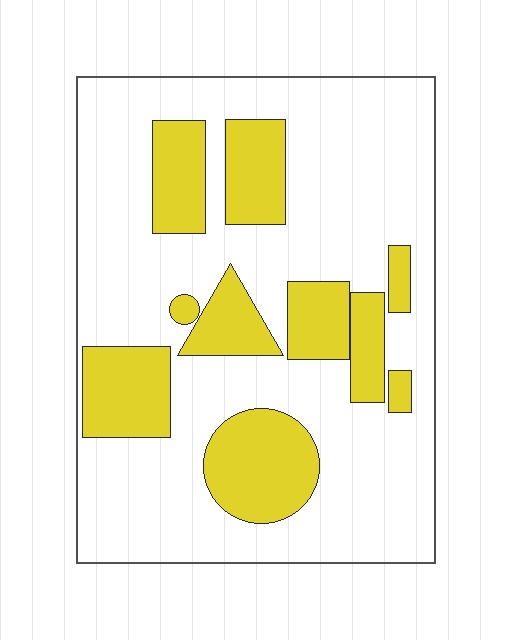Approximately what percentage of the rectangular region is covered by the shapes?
Approximately 30%.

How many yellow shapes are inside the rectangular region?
10.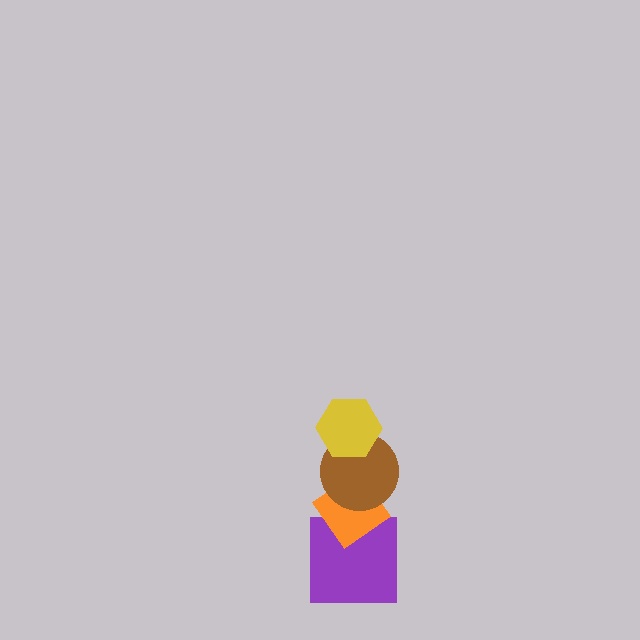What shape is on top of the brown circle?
The yellow hexagon is on top of the brown circle.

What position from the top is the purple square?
The purple square is 4th from the top.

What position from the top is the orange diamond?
The orange diamond is 3rd from the top.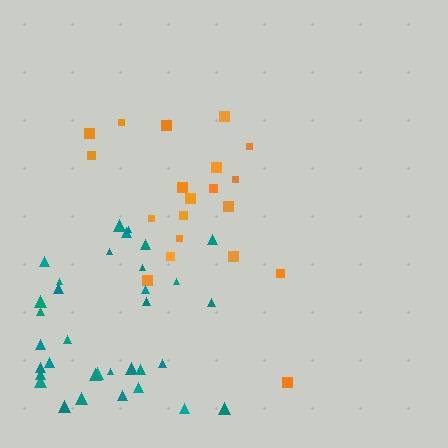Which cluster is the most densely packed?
Teal.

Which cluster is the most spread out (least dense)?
Orange.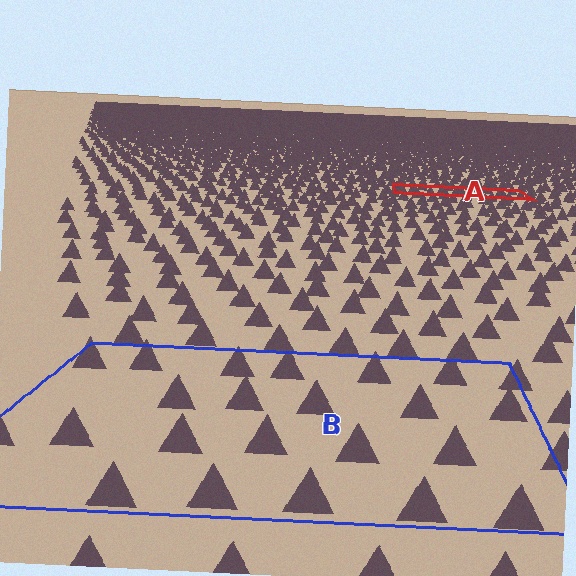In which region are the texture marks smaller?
The texture marks are smaller in region A, because it is farther away.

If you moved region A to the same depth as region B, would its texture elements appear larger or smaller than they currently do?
They would appear larger. At a closer depth, the same texture elements are projected at a bigger on-screen size.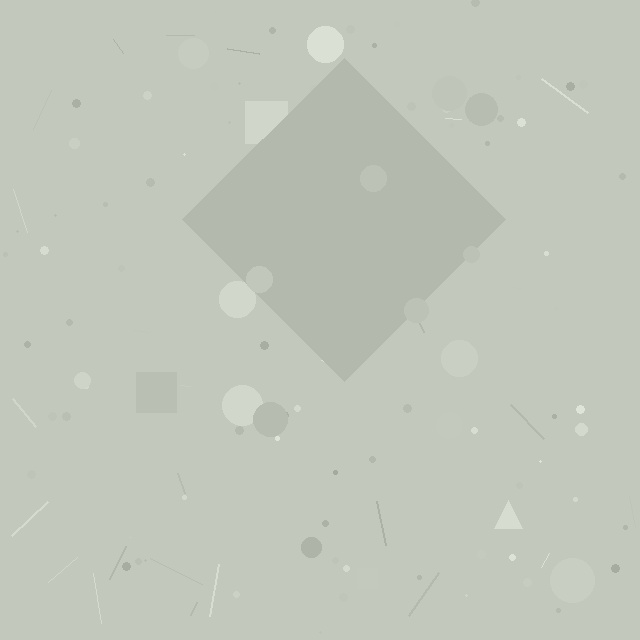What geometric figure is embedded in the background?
A diamond is embedded in the background.